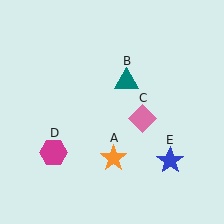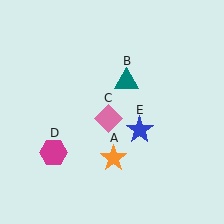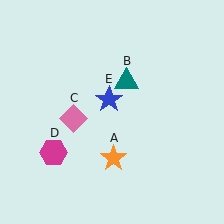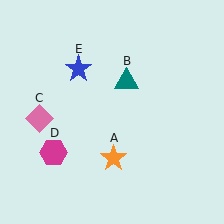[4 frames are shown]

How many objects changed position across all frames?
2 objects changed position: pink diamond (object C), blue star (object E).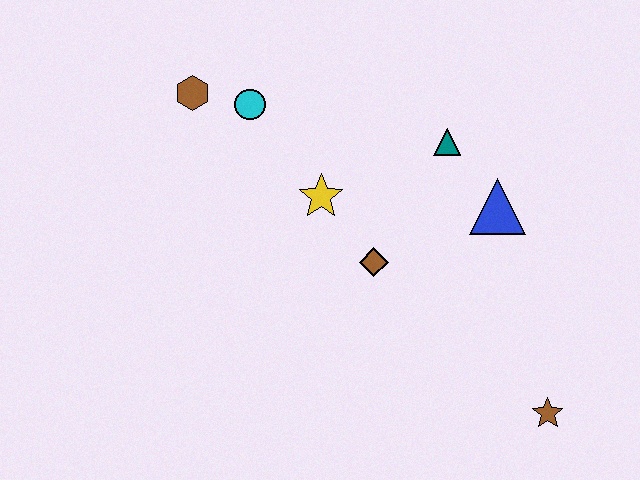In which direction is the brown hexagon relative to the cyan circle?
The brown hexagon is to the left of the cyan circle.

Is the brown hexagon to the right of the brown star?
No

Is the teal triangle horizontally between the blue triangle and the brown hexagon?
Yes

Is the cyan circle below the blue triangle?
No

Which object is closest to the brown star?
The blue triangle is closest to the brown star.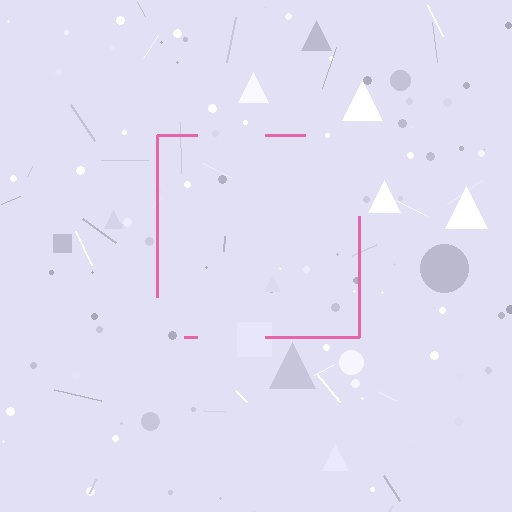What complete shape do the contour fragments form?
The contour fragments form a square.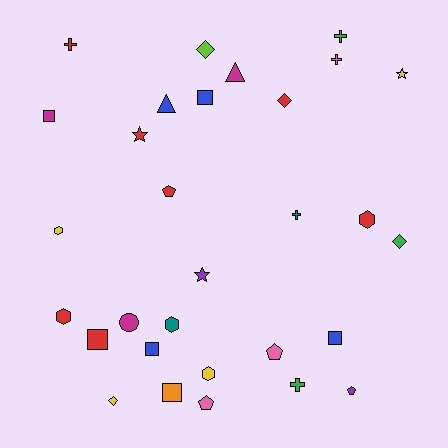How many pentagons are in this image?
There are 4 pentagons.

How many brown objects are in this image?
There are no brown objects.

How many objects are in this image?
There are 30 objects.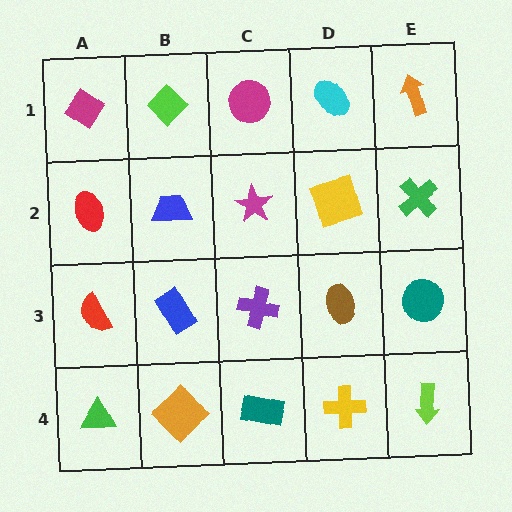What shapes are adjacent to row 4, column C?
A purple cross (row 3, column C), an orange diamond (row 4, column B), a yellow cross (row 4, column D).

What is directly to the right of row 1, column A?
A lime diamond.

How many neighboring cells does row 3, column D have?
4.